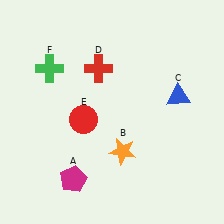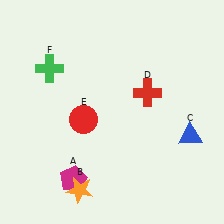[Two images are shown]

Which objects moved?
The objects that moved are: the orange star (B), the blue triangle (C), the red cross (D).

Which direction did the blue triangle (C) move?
The blue triangle (C) moved down.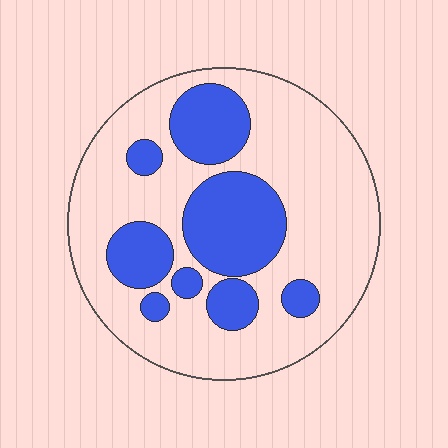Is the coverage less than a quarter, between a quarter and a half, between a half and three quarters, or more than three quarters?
Between a quarter and a half.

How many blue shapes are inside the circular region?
8.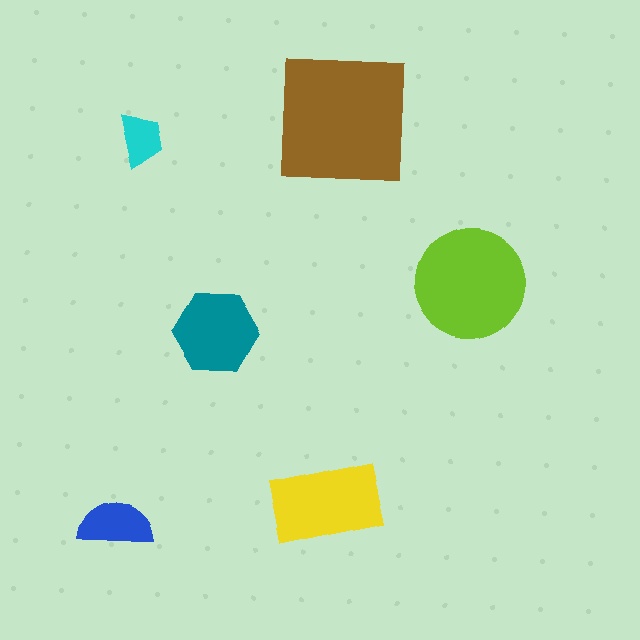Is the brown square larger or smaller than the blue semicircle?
Larger.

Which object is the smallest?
The cyan trapezoid.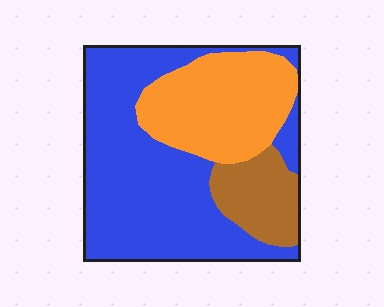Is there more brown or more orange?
Orange.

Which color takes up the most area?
Blue, at roughly 55%.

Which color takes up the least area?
Brown, at roughly 15%.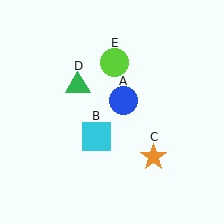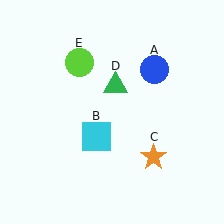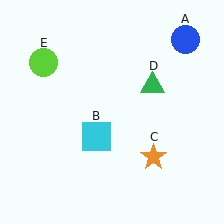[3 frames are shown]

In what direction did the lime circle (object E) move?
The lime circle (object E) moved left.